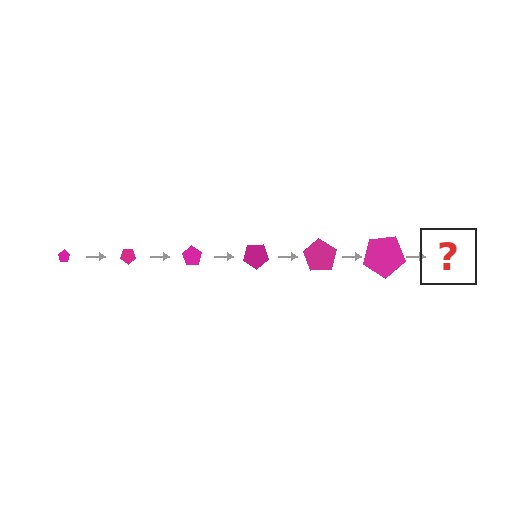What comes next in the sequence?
The next element should be a pentagon, larger than the previous one and rotated 210 degrees from the start.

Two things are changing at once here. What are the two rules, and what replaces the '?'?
The two rules are that the pentagon grows larger each step and it rotates 35 degrees each step. The '?' should be a pentagon, larger than the previous one and rotated 210 degrees from the start.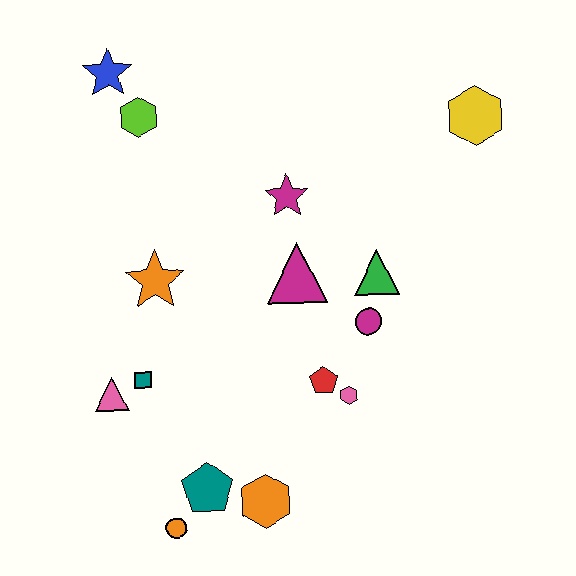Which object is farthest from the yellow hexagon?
The orange circle is farthest from the yellow hexagon.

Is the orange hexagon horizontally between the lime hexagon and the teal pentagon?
No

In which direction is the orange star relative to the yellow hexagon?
The orange star is to the left of the yellow hexagon.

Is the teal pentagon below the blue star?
Yes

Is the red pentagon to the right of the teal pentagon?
Yes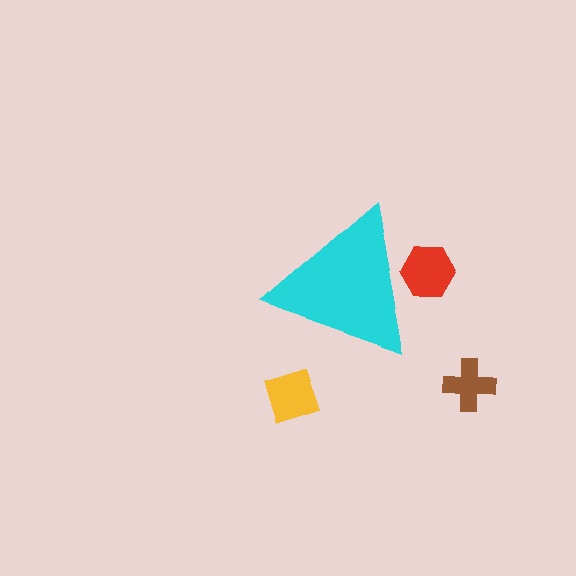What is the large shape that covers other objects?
A cyan triangle.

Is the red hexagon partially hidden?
Yes, the red hexagon is partially hidden behind the cyan triangle.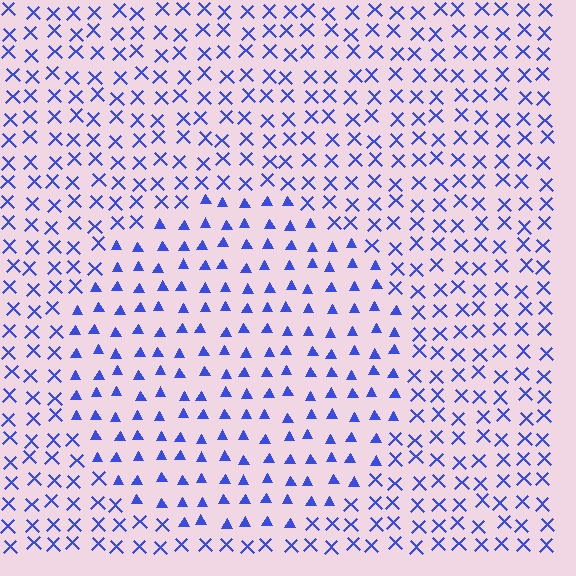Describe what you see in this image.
The image is filled with small blue elements arranged in a uniform grid. A circle-shaped region contains triangles, while the surrounding area contains X marks. The boundary is defined purely by the change in element shape.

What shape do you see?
I see a circle.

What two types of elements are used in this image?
The image uses triangles inside the circle region and X marks outside it.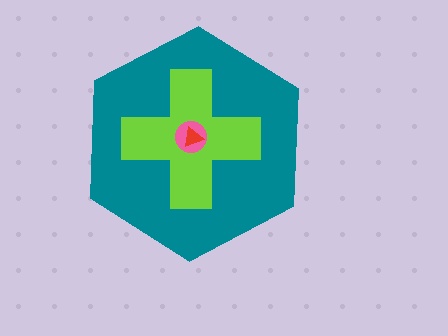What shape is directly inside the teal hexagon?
The lime cross.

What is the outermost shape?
The teal hexagon.